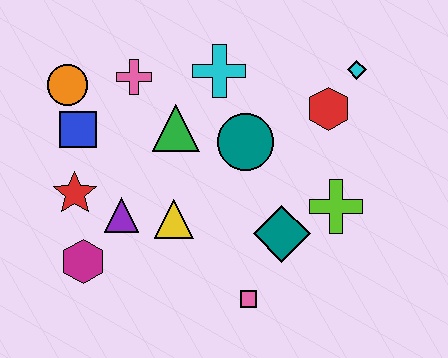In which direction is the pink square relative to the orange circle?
The pink square is below the orange circle.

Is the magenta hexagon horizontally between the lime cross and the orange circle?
Yes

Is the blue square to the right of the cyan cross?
No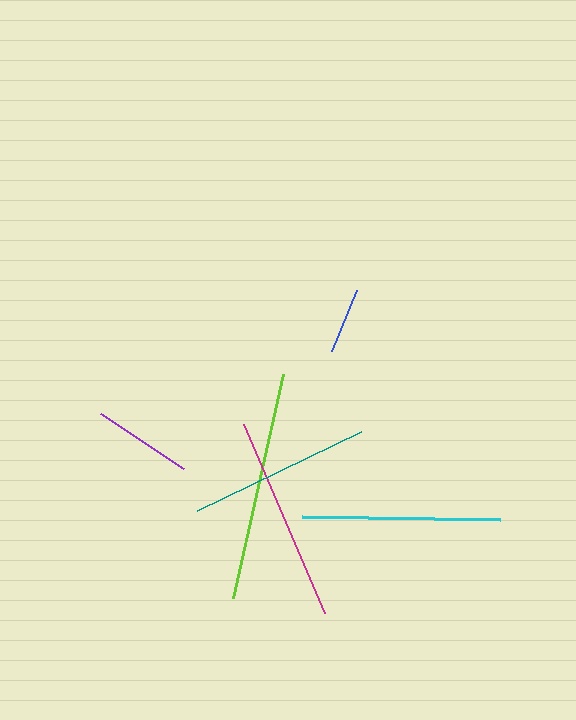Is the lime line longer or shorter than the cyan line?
The lime line is longer than the cyan line.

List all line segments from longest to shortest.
From longest to shortest: lime, magenta, cyan, teal, purple, blue.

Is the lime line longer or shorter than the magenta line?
The lime line is longer than the magenta line.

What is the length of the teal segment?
The teal segment is approximately 182 pixels long.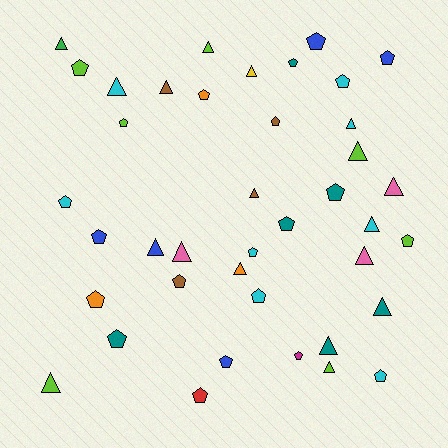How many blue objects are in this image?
There are 5 blue objects.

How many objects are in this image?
There are 40 objects.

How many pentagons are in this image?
There are 22 pentagons.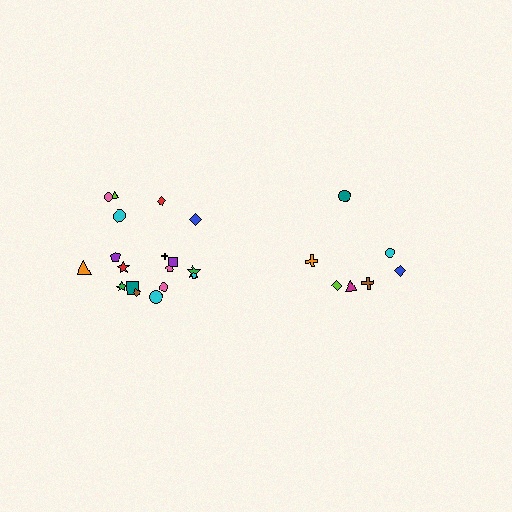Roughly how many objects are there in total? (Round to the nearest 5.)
Roughly 25 objects in total.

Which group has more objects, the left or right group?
The left group.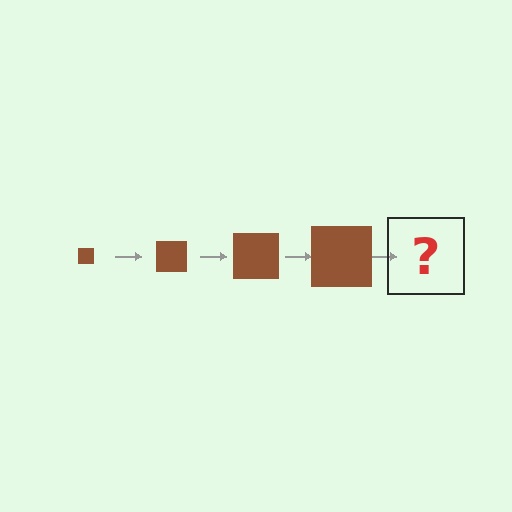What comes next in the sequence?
The next element should be a brown square, larger than the previous one.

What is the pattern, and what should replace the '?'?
The pattern is that the square gets progressively larger each step. The '?' should be a brown square, larger than the previous one.